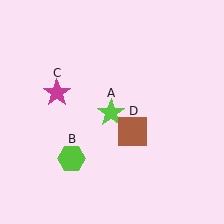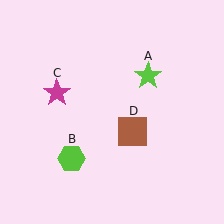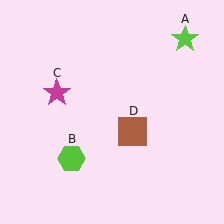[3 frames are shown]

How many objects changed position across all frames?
1 object changed position: lime star (object A).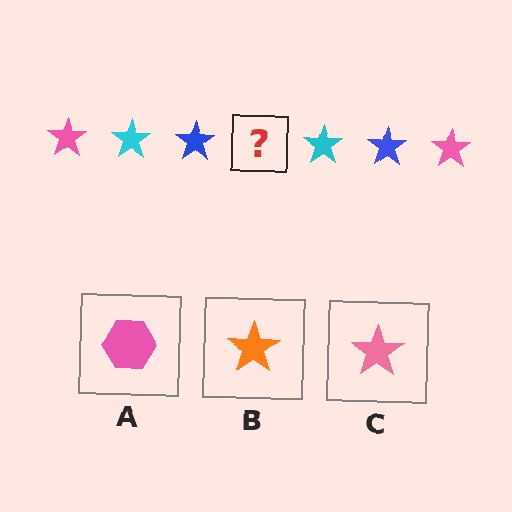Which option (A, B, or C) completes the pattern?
C.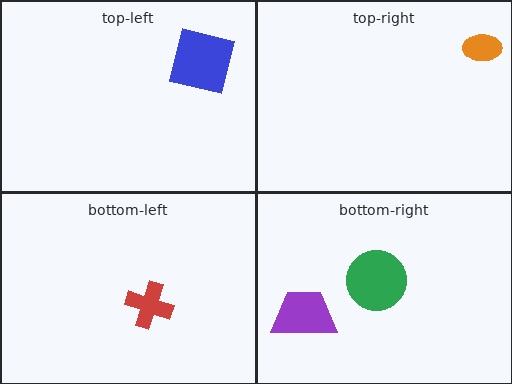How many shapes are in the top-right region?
1.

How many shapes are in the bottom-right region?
2.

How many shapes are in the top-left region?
1.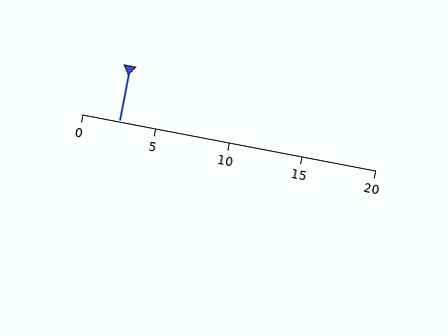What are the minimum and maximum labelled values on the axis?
The axis runs from 0 to 20.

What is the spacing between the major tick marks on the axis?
The major ticks are spaced 5 apart.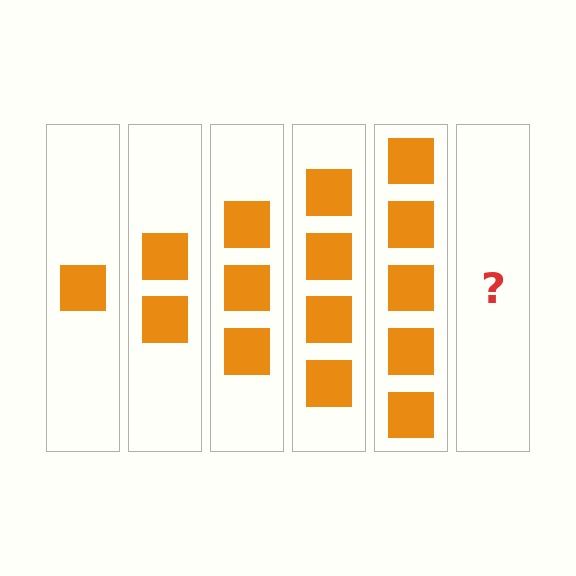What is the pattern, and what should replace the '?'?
The pattern is that each step adds one more square. The '?' should be 6 squares.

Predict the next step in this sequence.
The next step is 6 squares.